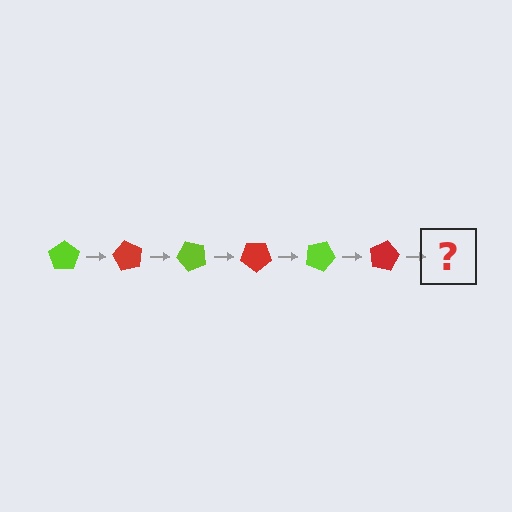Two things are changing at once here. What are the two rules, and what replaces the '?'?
The two rules are that it rotates 60 degrees each step and the color cycles through lime and red. The '?' should be a lime pentagon, rotated 360 degrees from the start.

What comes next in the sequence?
The next element should be a lime pentagon, rotated 360 degrees from the start.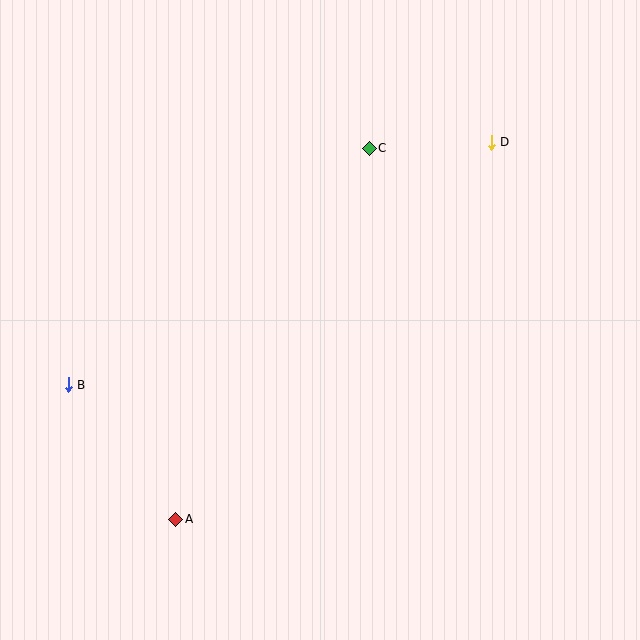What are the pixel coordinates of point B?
Point B is at (68, 385).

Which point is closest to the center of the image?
Point C at (369, 148) is closest to the center.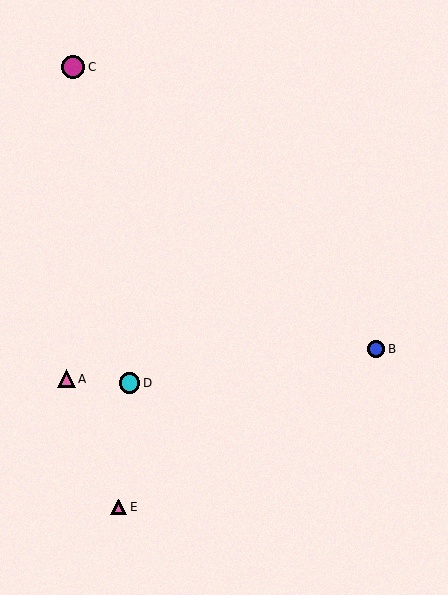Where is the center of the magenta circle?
The center of the magenta circle is at (73, 67).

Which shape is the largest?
The magenta circle (labeled C) is the largest.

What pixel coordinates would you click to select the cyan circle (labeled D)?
Click at (130, 383) to select the cyan circle D.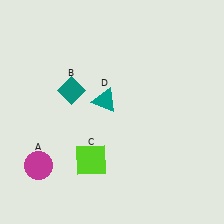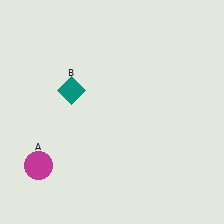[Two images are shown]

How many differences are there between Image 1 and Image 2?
There are 2 differences between the two images.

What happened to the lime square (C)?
The lime square (C) was removed in Image 2. It was in the bottom-left area of Image 1.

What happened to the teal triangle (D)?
The teal triangle (D) was removed in Image 2. It was in the top-left area of Image 1.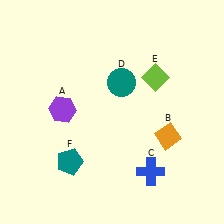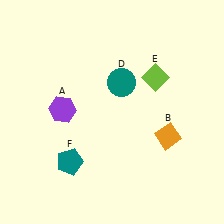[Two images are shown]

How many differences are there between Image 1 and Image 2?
There is 1 difference between the two images.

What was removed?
The blue cross (C) was removed in Image 2.